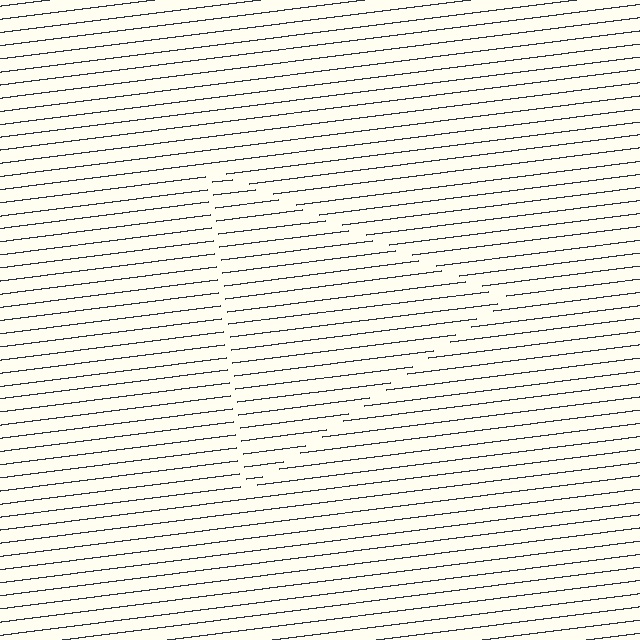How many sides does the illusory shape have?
3 sides — the line-ends trace a triangle.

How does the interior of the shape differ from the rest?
The interior of the shape contains the same grating, shifted by half a period — the contour is defined by the phase discontinuity where line-ends from the inner and outer gratings abut.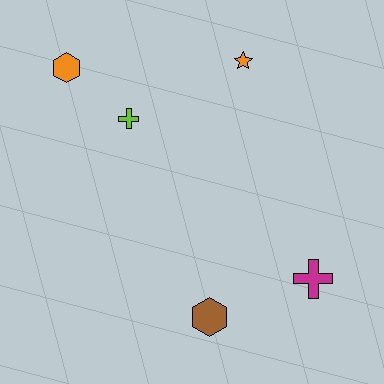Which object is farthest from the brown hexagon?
The orange hexagon is farthest from the brown hexagon.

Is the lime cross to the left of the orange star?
Yes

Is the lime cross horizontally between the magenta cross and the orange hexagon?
Yes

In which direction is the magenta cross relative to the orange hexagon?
The magenta cross is to the right of the orange hexagon.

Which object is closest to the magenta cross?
The brown hexagon is closest to the magenta cross.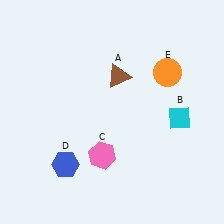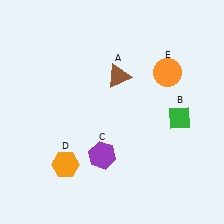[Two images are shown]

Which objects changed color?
B changed from cyan to green. C changed from pink to purple. D changed from blue to orange.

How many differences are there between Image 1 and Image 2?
There are 3 differences between the two images.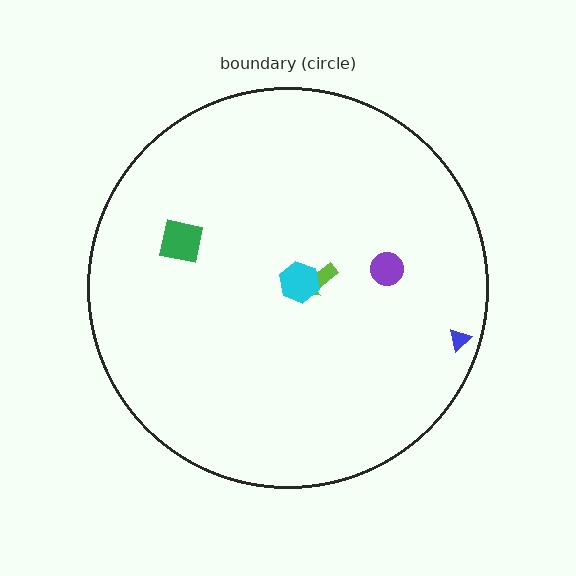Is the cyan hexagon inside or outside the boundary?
Inside.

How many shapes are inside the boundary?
5 inside, 0 outside.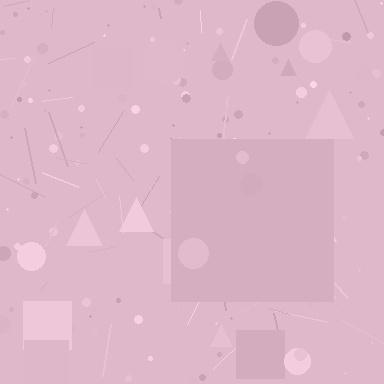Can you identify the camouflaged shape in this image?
The camouflaged shape is a square.